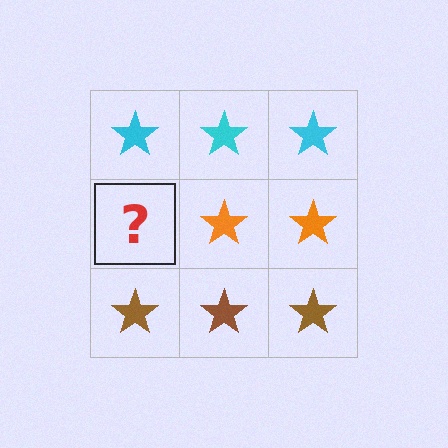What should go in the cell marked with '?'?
The missing cell should contain an orange star.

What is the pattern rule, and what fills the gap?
The rule is that each row has a consistent color. The gap should be filled with an orange star.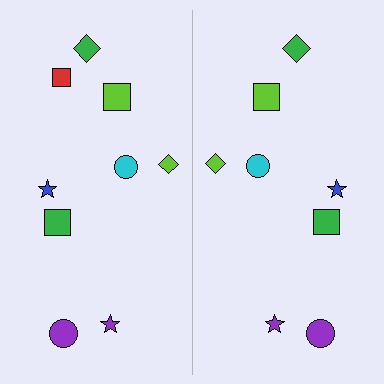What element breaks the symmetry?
A red square is missing from the right side.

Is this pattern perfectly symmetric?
No, the pattern is not perfectly symmetric. A red square is missing from the right side.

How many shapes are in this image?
There are 17 shapes in this image.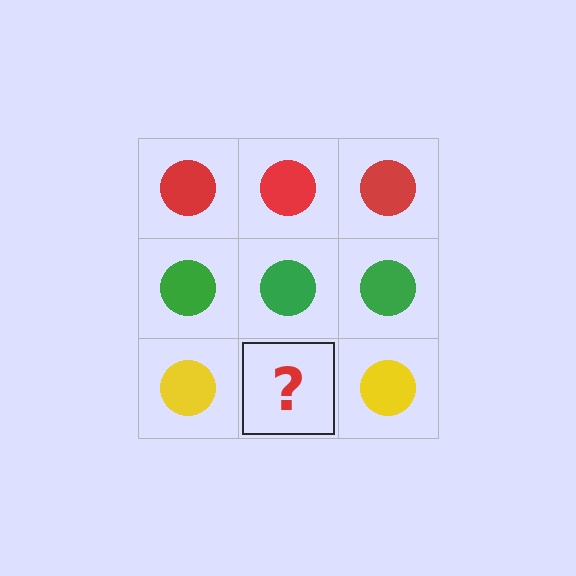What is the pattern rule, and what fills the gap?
The rule is that each row has a consistent color. The gap should be filled with a yellow circle.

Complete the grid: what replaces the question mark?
The question mark should be replaced with a yellow circle.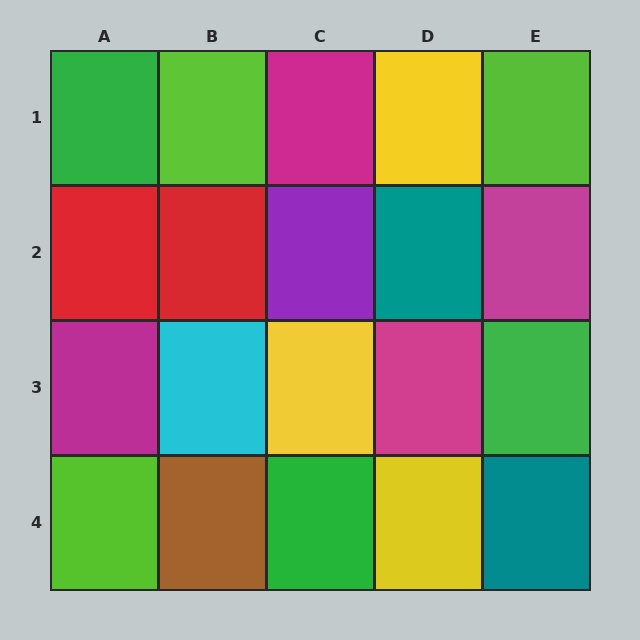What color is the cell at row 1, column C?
Magenta.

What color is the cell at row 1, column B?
Lime.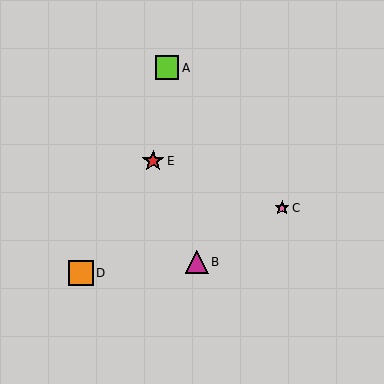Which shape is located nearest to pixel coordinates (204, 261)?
The magenta triangle (labeled B) at (197, 262) is nearest to that location.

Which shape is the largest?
The orange square (labeled D) is the largest.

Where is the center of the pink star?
The center of the pink star is at (282, 208).